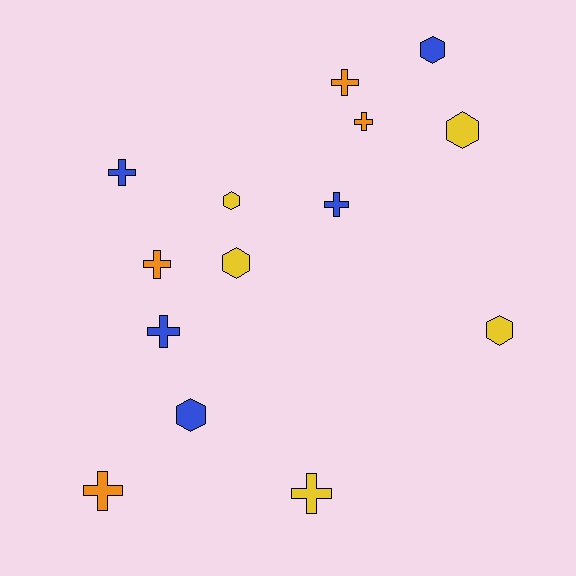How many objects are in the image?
There are 14 objects.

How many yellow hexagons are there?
There are 4 yellow hexagons.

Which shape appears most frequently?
Cross, with 8 objects.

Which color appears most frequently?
Yellow, with 5 objects.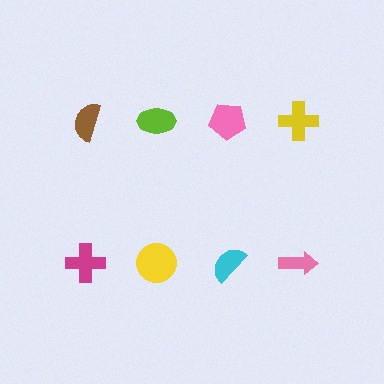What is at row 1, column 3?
A pink pentagon.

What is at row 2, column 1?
A magenta cross.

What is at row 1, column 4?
A yellow cross.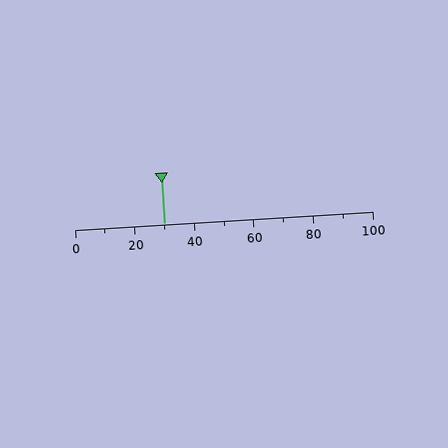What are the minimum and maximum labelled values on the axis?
The axis runs from 0 to 100.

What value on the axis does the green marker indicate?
The marker indicates approximately 30.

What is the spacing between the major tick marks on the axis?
The major ticks are spaced 20 apart.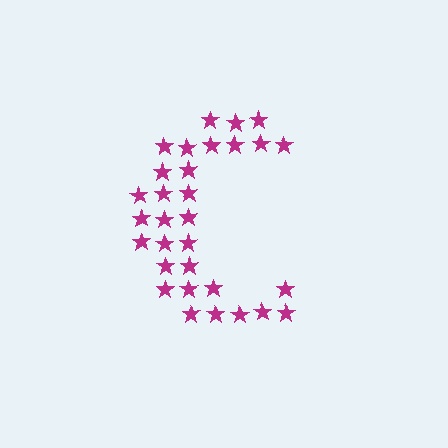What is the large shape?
The large shape is the letter C.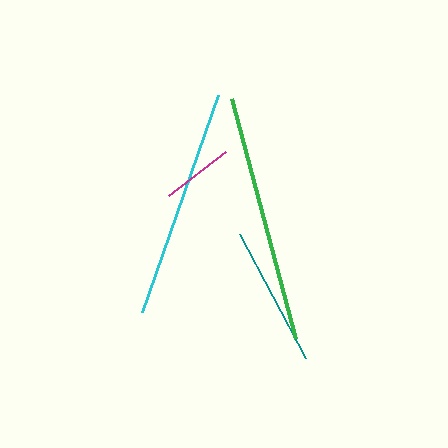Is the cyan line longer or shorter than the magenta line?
The cyan line is longer than the magenta line.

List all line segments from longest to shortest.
From longest to shortest: green, cyan, teal, magenta.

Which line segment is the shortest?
The magenta line is the shortest at approximately 73 pixels.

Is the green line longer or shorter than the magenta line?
The green line is longer than the magenta line.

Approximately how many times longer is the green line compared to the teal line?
The green line is approximately 1.8 times the length of the teal line.